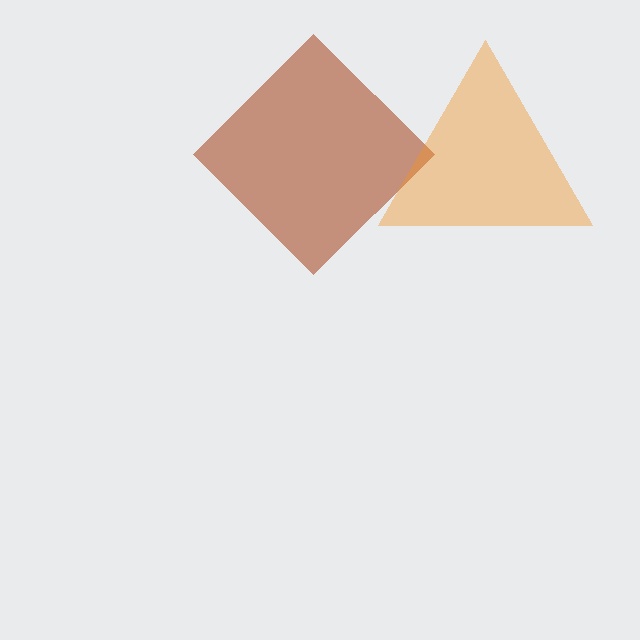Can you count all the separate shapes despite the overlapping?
Yes, there are 2 separate shapes.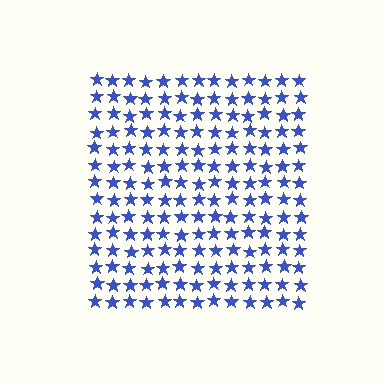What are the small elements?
The small elements are stars.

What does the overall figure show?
The overall figure shows a square.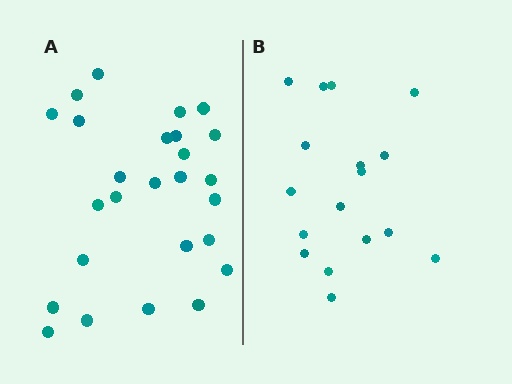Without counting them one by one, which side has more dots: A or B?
Region A (the left region) has more dots.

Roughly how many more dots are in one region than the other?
Region A has roughly 8 or so more dots than region B.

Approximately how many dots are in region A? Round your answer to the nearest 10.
About 30 dots. (The exact count is 26, which rounds to 30.)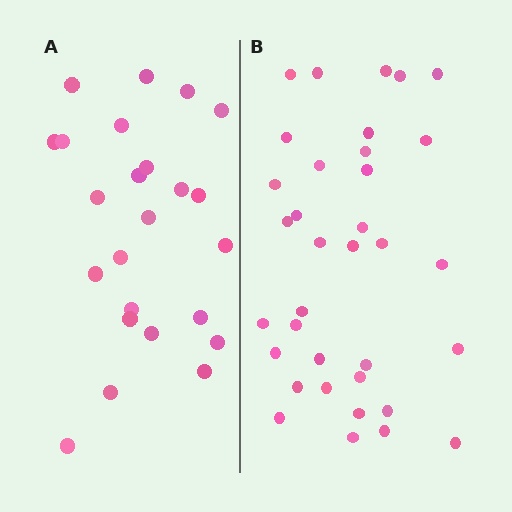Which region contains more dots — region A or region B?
Region B (the right region) has more dots.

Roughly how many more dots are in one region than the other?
Region B has roughly 12 or so more dots than region A.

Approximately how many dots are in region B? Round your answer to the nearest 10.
About 40 dots. (The exact count is 35, which rounds to 40.)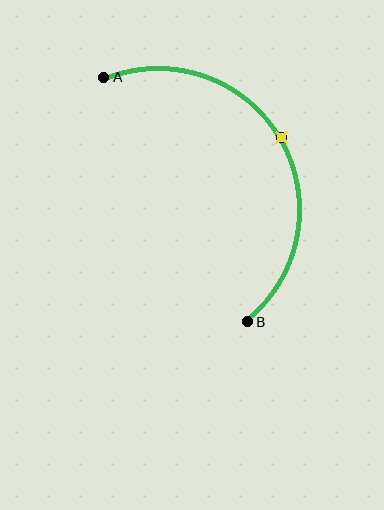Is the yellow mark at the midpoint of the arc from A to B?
Yes. The yellow mark lies on the arc at equal arc-length from both A and B — it is the arc midpoint.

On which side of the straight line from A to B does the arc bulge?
The arc bulges to the right of the straight line connecting A and B.